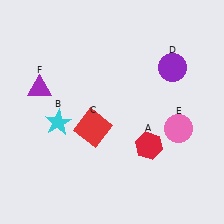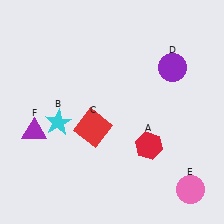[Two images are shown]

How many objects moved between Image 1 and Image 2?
2 objects moved between the two images.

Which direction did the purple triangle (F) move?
The purple triangle (F) moved down.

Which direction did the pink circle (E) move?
The pink circle (E) moved down.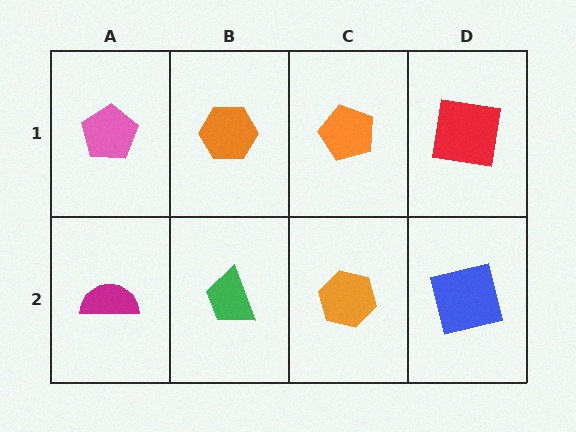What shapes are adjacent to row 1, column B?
A green trapezoid (row 2, column B), a pink pentagon (row 1, column A), an orange pentagon (row 1, column C).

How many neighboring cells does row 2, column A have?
2.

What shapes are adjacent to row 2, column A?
A pink pentagon (row 1, column A), a green trapezoid (row 2, column B).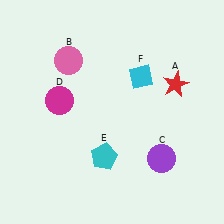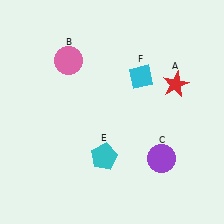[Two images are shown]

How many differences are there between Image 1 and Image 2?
There is 1 difference between the two images.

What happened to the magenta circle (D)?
The magenta circle (D) was removed in Image 2. It was in the top-left area of Image 1.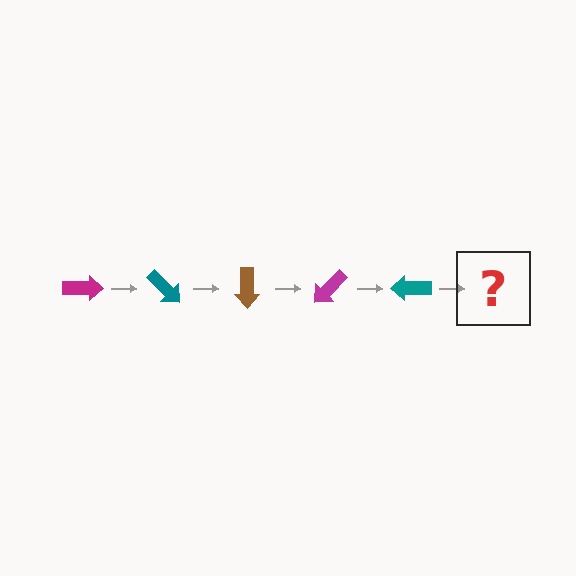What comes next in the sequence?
The next element should be a brown arrow, rotated 225 degrees from the start.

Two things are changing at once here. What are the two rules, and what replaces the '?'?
The two rules are that it rotates 45 degrees each step and the color cycles through magenta, teal, and brown. The '?' should be a brown arrow, rotated 225 degrees from the start.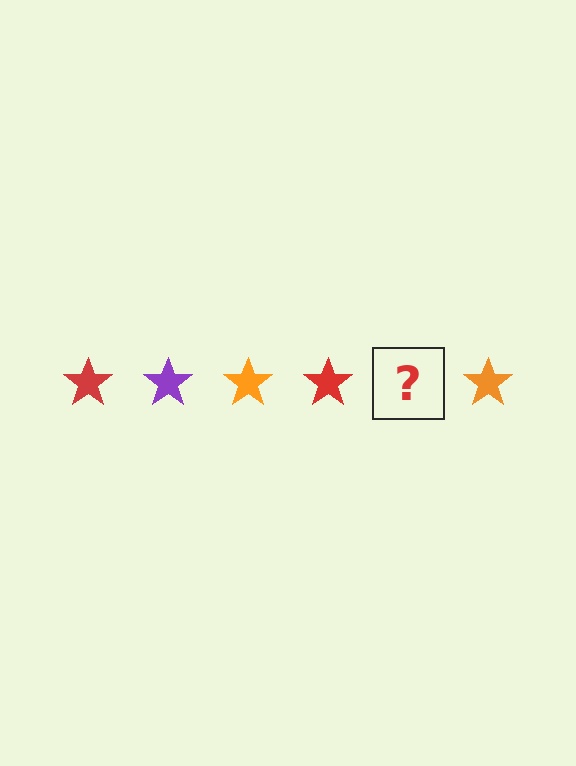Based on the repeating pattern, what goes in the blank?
The blank should be a purple star.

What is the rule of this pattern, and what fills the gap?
The rule is that the pattern cycles through red, purple, orange stars. The gap should be filled with a purple star.